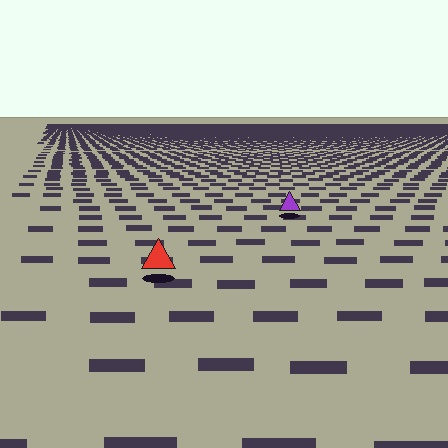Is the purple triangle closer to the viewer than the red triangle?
No. The red triangle is closer — you can tell from the texture gradient: the ground texture is coarser near it.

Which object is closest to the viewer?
The red triangle is closest. The texture marks near it are larger and more spread out.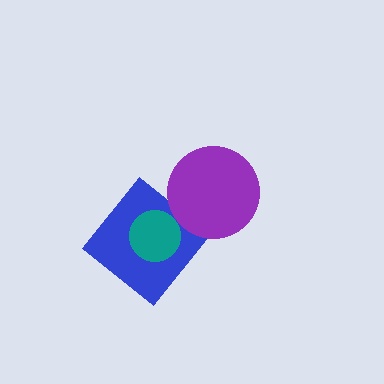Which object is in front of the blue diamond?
The teal circle is in front of the blue diamond.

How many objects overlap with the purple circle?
0 objects overlap with the purple circle.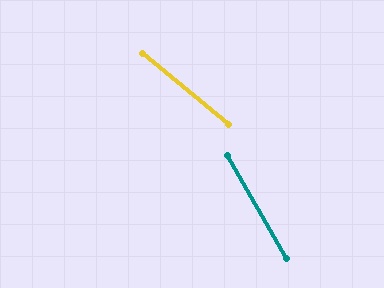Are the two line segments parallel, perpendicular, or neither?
Neither parallel nor perpendicular — they differ by about 21°.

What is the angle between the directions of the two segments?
Approximately 21 degrees.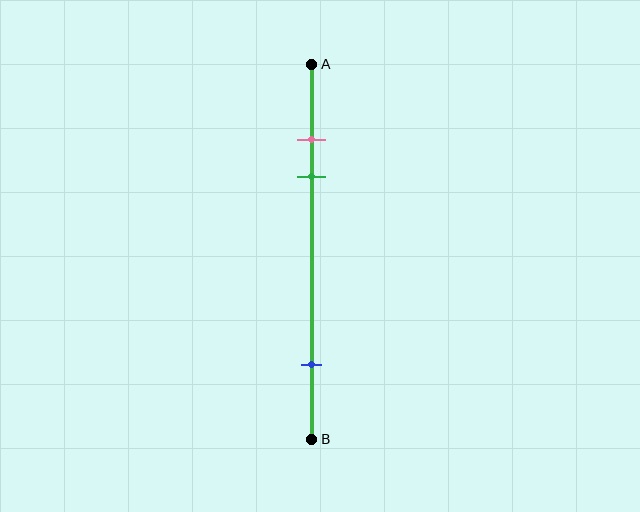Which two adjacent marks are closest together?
The pink and green marks are the closest adjacent pair.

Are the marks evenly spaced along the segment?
No, the marks are not evenly spaced.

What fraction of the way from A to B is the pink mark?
The pink mark is approximately 20% (0.2) of the way from A to B.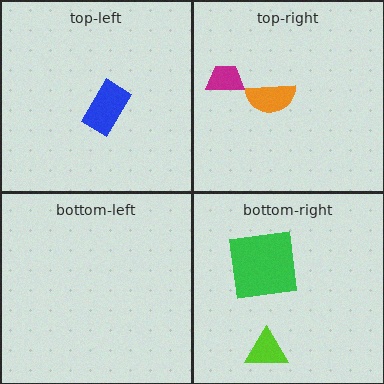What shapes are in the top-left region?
The blue rectangle.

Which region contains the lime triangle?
The bottom-right region.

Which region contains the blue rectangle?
The top-left region.